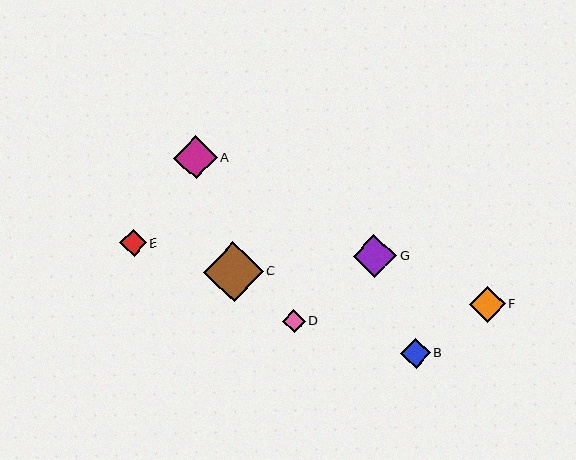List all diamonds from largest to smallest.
From largest to smallest: C, A, G, F, B, E, D.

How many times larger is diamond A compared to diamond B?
Diamond A is approximately 1.4 times the size of diamond B.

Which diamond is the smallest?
Diamond D is the smallest with a size of approximately 23 pixels.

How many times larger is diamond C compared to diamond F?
Diamond C is approximately 1.7 times the size of diamond F.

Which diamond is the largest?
Diamond C is the largest with a size of approximately 60 pixels.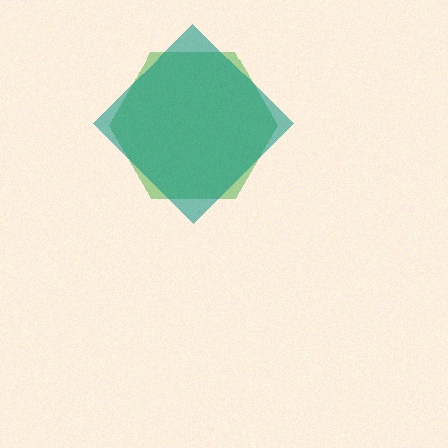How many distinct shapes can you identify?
There are 2 distinct shapes: a green hexagon, a teal diamond.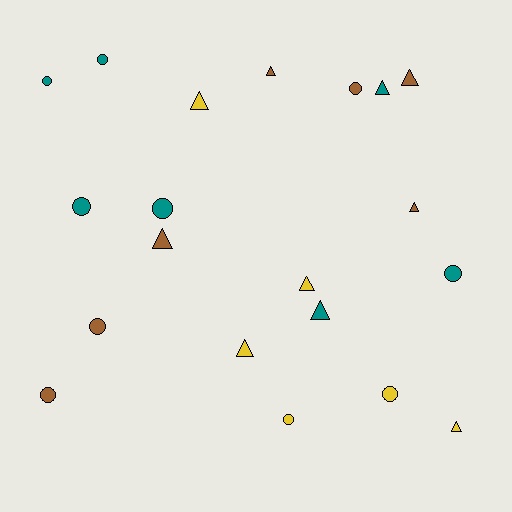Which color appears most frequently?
Brown, with 7 objects.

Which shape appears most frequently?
Triangle, with 10 objects.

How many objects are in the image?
There are 20 objects.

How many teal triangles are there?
There are 2 teal triangles.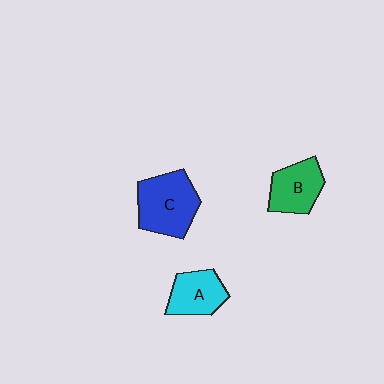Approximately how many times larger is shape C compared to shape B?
Approximately 1.4 times.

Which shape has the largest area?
Shape C (blue).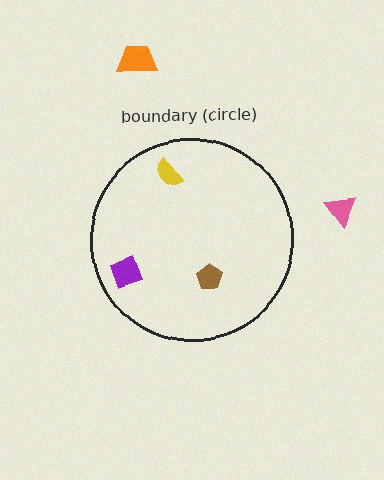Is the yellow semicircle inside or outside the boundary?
Inside.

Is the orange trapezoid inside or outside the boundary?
Outside.